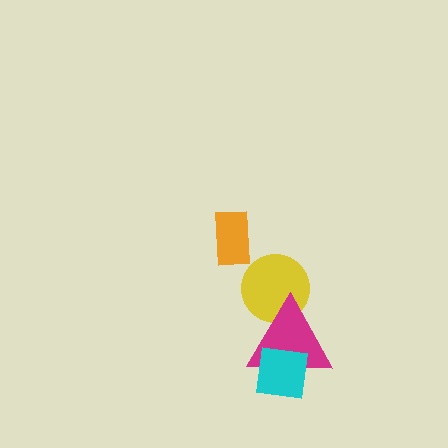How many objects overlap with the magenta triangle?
2 objects overlap with the magenta triangle.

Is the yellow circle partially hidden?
Yes, it is partially covered by another shape.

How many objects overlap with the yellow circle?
1 object overlaps with the yellow circle.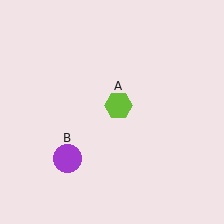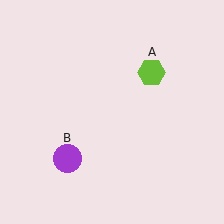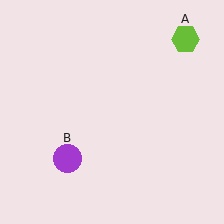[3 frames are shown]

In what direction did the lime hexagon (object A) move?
The lime hexagon (object A) moved up and to the right.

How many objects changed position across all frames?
1 object changed position: lime hexagon (object A).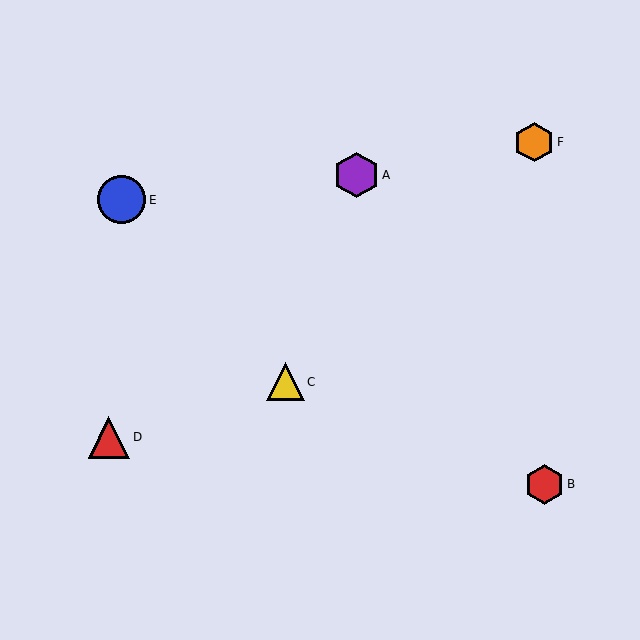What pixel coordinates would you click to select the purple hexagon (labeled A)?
Click at (357, 175) to select the purple hexagon A.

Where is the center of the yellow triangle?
The center of the yellow triangle is at (285, 382).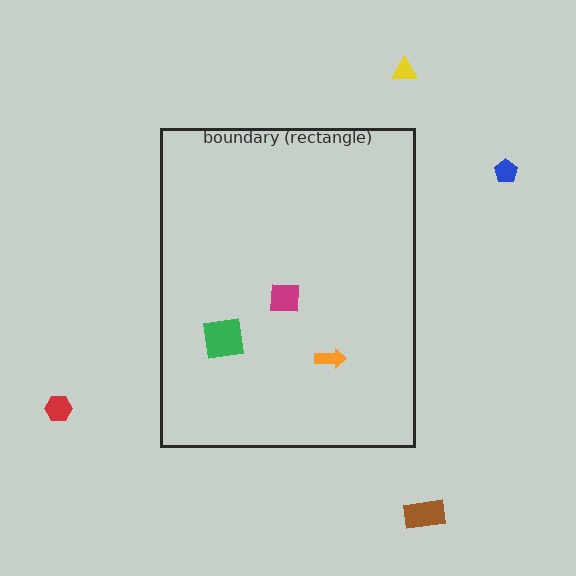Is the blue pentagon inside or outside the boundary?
Outside.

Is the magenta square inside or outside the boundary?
Inside.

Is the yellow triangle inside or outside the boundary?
Outside.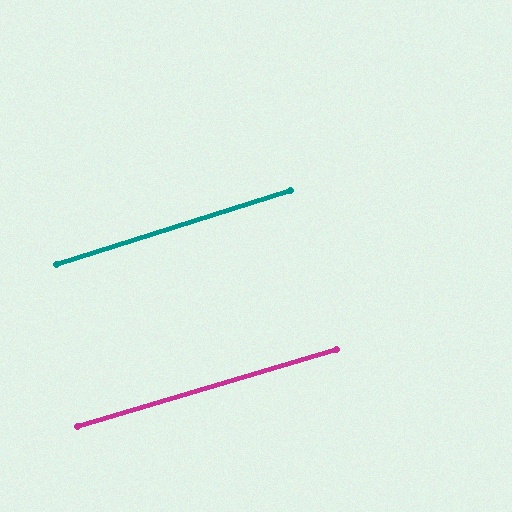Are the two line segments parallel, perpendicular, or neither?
Parallel — their directions differ by only 1.0°.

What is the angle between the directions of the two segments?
Approximately 1 degree.